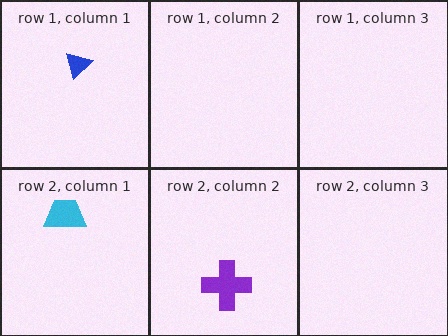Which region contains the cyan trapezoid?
The row 2, column 1 region.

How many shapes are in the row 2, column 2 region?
1.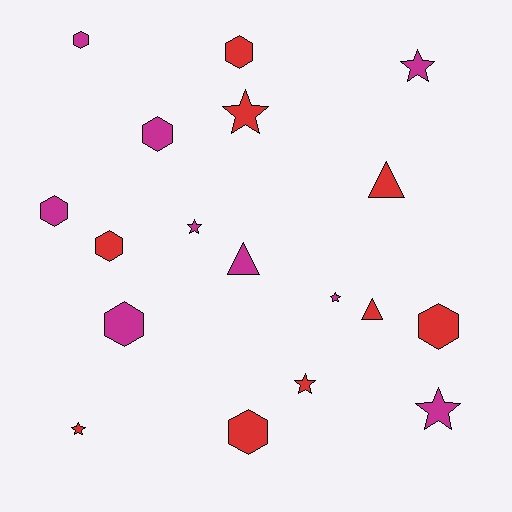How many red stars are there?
There are 3 red stars.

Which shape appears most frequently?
Hexagon, with 8 objects.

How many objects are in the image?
There are 18 objects.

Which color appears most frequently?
Magenta, with 9 objects.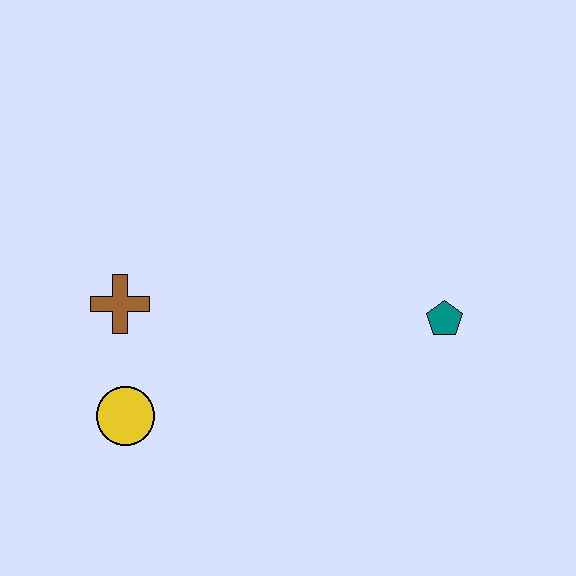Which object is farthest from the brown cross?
The teal pentagon is farthest from the brown cross.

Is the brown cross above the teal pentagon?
Yes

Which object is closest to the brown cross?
The yellow circle is closest to the brown cross.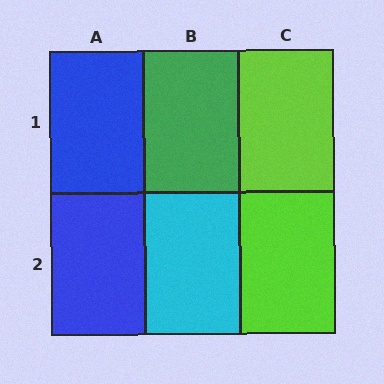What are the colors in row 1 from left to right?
Blue, green, lime.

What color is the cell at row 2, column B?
Cyan.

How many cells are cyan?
1 cell is cyan.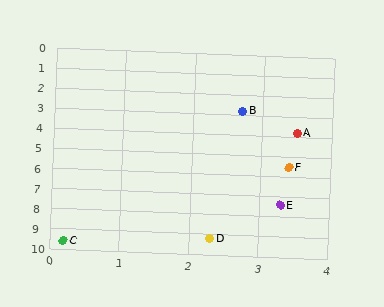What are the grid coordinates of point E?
Point E is at approximately (3.3, 7.4).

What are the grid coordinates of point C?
Point C is at approximately (0.2, 9.6).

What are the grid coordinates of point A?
Point A is at approximately (3.5, 3.8).